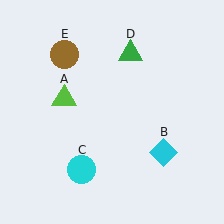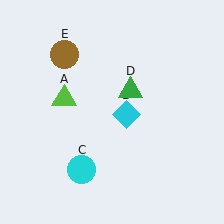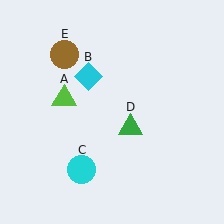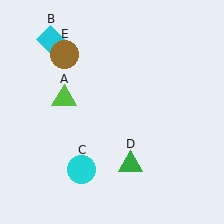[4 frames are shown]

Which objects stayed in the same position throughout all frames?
Lime triangle (object A) and cyan circle (object C) and brown circle (object E) remained stationary.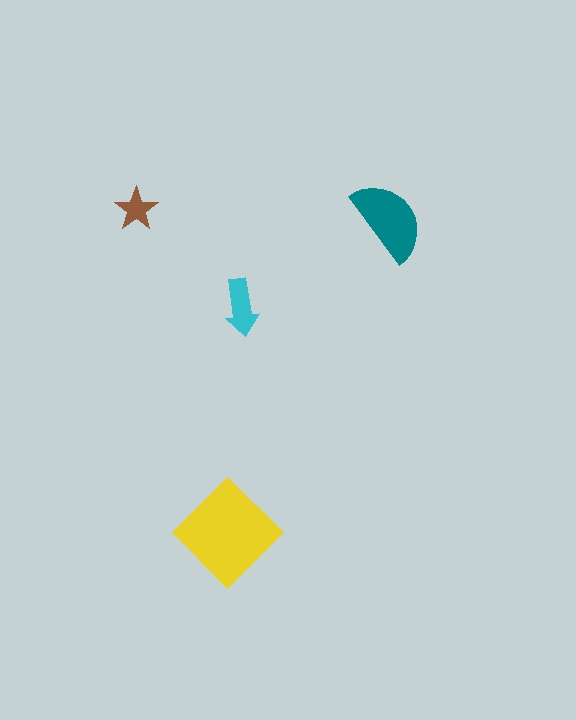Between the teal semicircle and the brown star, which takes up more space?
The teal semicircle.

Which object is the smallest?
The brown star.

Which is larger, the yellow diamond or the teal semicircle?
The yellow diamond.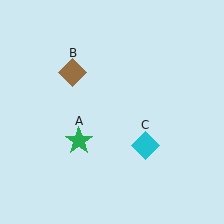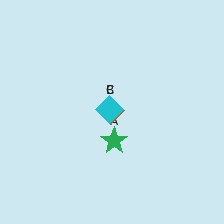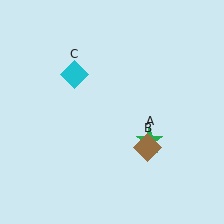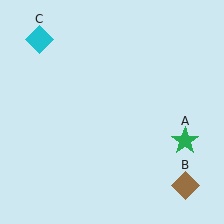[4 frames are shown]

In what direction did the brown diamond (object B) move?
The brown diamond (object B) moved down and to the right.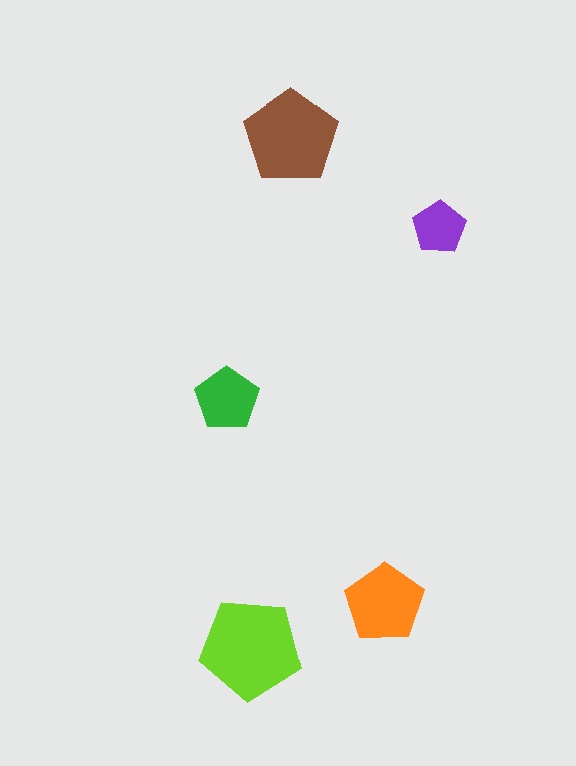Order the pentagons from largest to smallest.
the lime one, the brown one, the orange one, the green one, the purple one.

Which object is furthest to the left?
The green pentagon is leftmost.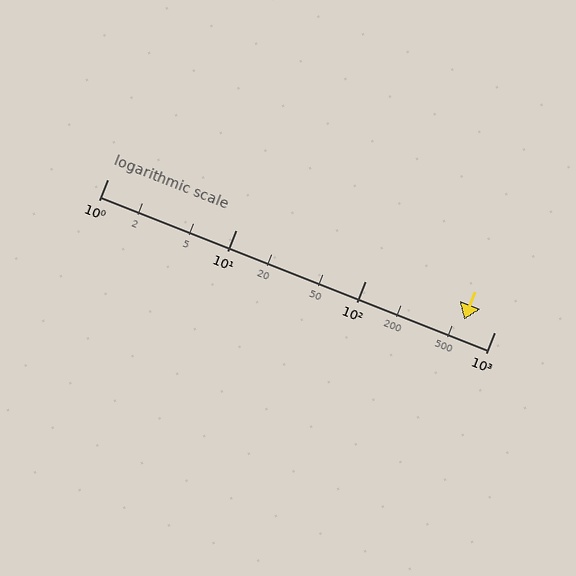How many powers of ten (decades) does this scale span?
The scale spans 3 decades, from 1 to 1000.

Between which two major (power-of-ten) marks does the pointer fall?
The pointer is between 100 and 1000.